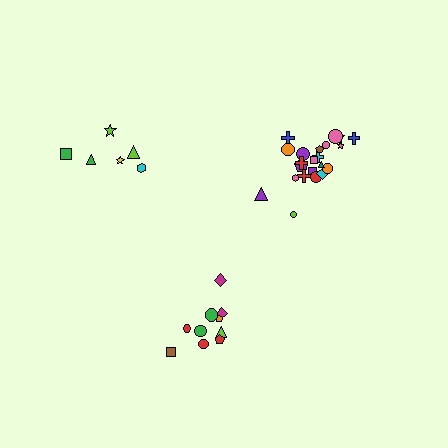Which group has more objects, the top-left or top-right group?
The top-right group.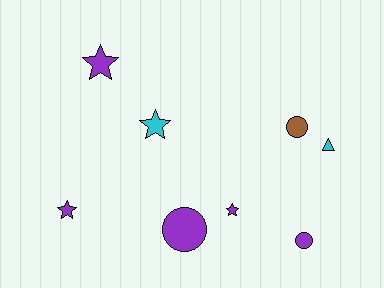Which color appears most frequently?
Purple, with 5 objects.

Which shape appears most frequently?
Star, with 4 objects.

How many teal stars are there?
There are no teal stars.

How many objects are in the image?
There are 8 objects.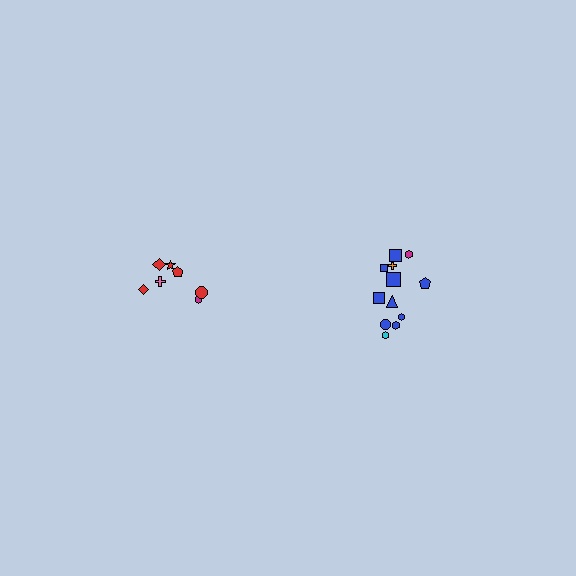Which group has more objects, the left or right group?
The right group.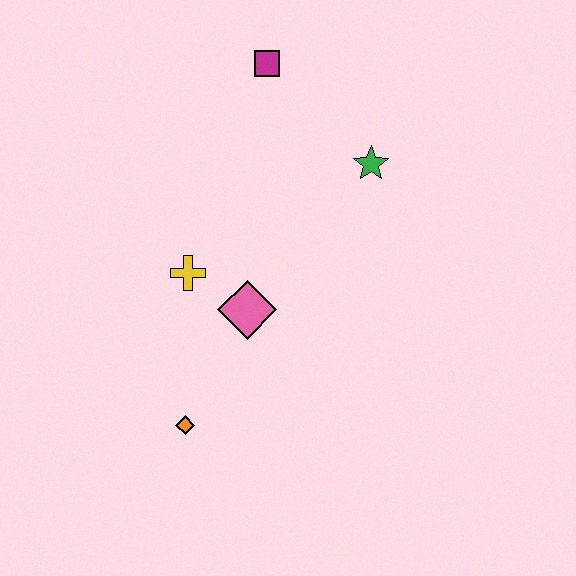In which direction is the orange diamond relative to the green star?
The orange diamond is below the green star.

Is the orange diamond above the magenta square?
No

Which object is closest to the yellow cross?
The pink diamond is closest to the yellow cross.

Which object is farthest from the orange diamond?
The magenta square is farthest from the orange diamond.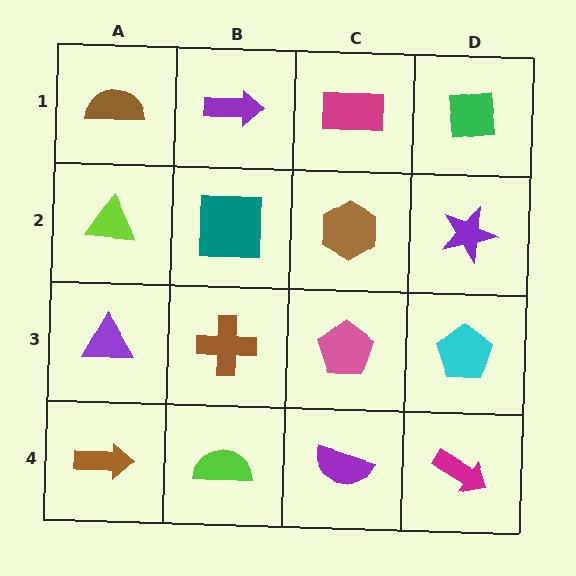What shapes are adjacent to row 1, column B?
A teal square (row 2, column B), a brown semicircle (row 1, column A), a magenta rectangle (row 1, column C).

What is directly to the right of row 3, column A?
A brown cross.